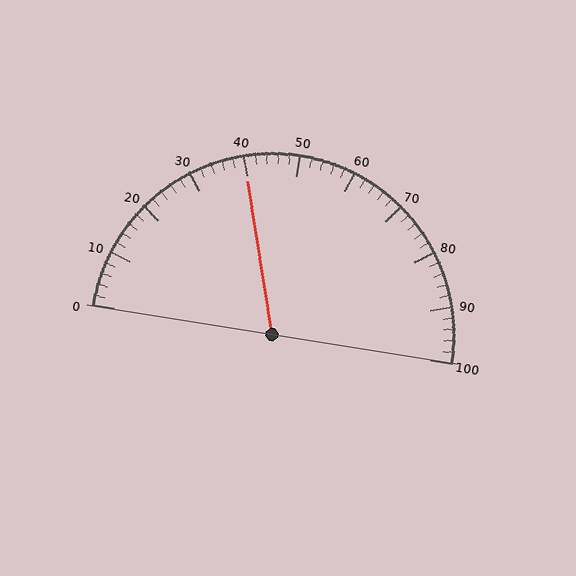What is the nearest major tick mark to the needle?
The nearest major tick mark is 40.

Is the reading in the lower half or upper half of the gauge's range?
The reading is in the lower half of the range (0 to 100).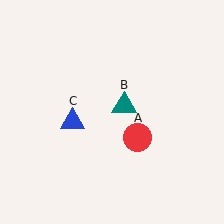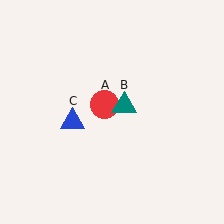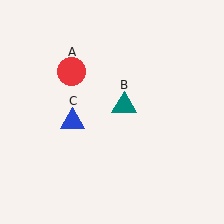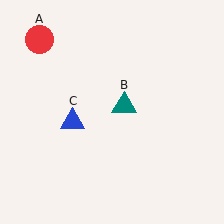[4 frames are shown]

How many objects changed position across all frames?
1 object changed position: red circle (object A).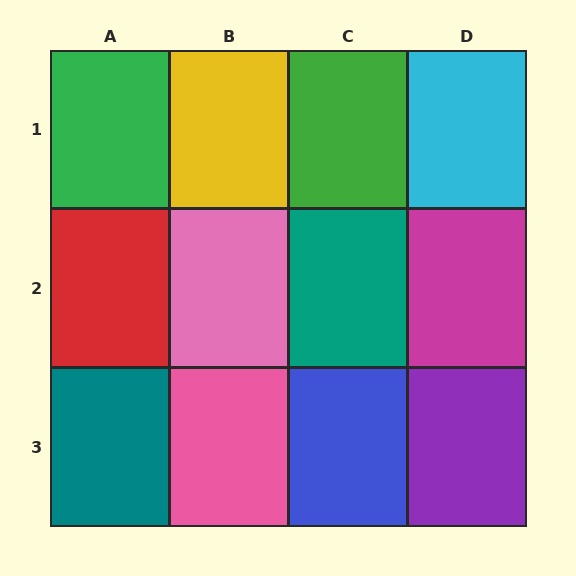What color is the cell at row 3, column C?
Blue.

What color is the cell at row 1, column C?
Green.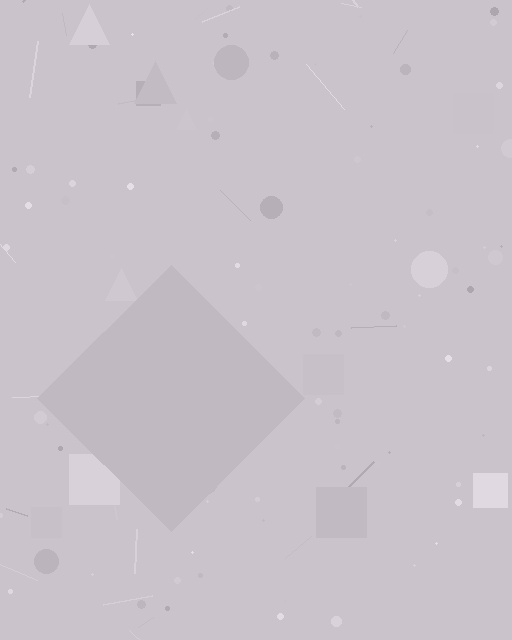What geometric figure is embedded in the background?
A diamond is embedded in the background.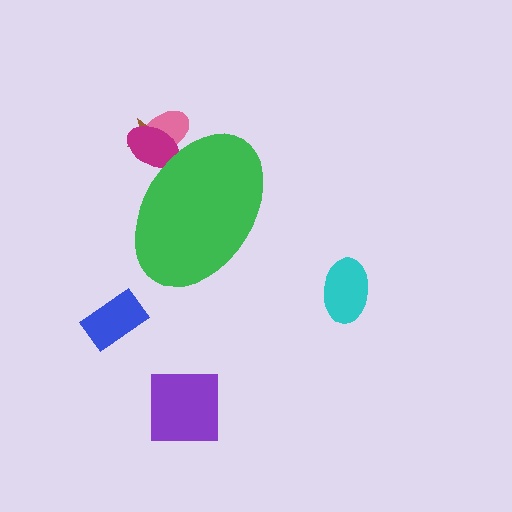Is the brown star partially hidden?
Yes, the brown star is partially hidden behind the green ellipse.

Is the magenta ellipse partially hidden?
Yes, the magenta ellipse is partially hidden behind the green ellipse.